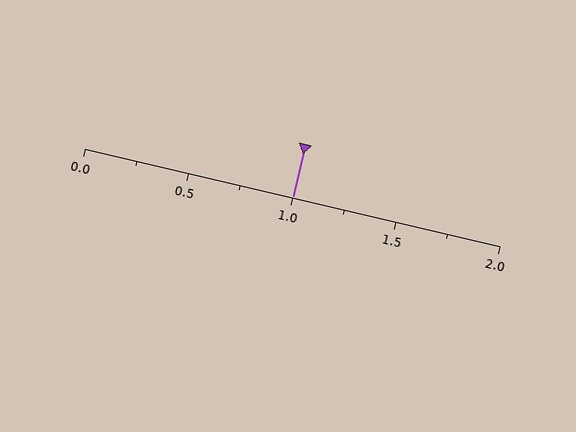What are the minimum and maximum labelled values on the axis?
The axis runs from 0.0 to 2.0.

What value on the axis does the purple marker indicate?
The marker indicates approximately 1.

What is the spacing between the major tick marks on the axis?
The major ticks are spaced 0.5 apart.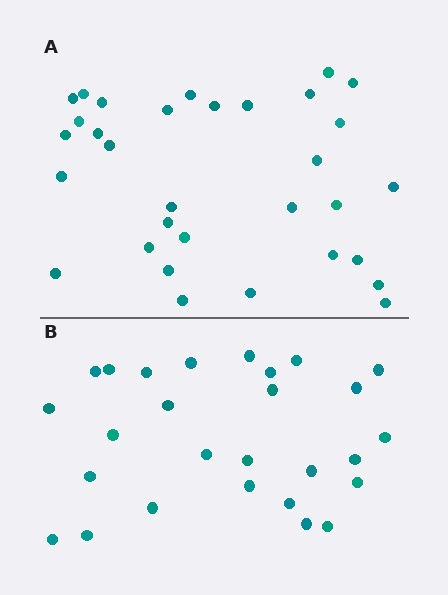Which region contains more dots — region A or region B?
Region A (the top region) has more dots.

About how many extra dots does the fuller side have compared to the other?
Region A has about 5 more dots than region B.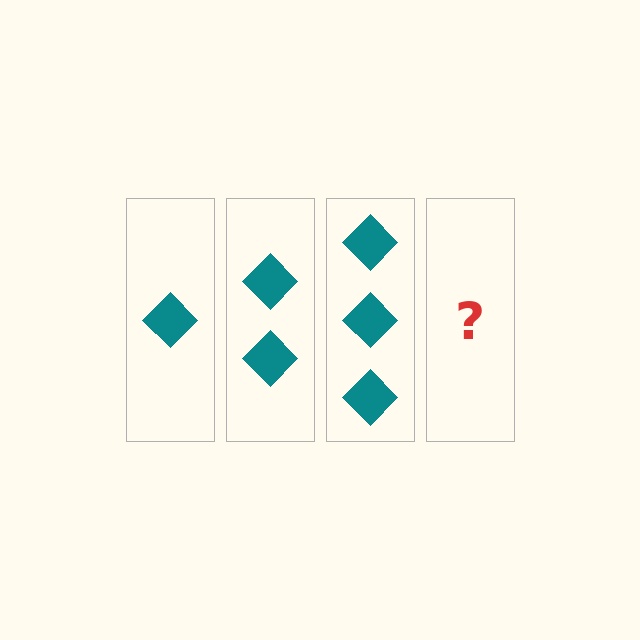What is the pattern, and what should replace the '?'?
The pattern is that each step adds one more diamond. The '?' should be 4 diamonds.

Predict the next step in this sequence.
The next step is 4 diamonds.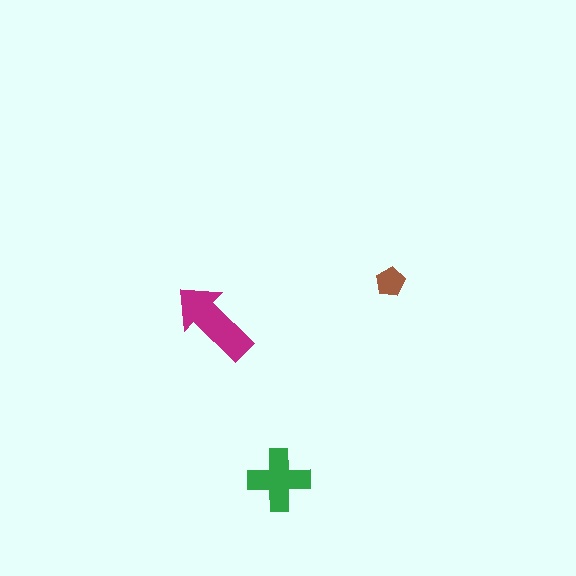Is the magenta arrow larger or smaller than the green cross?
Larger.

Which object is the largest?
The magenta arrow.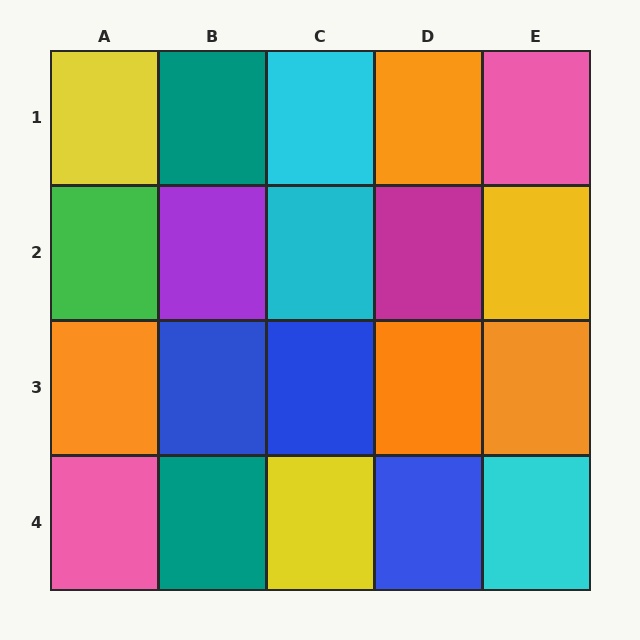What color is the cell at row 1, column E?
Pink.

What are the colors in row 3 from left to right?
Orange, blue, blue, orange, orange.